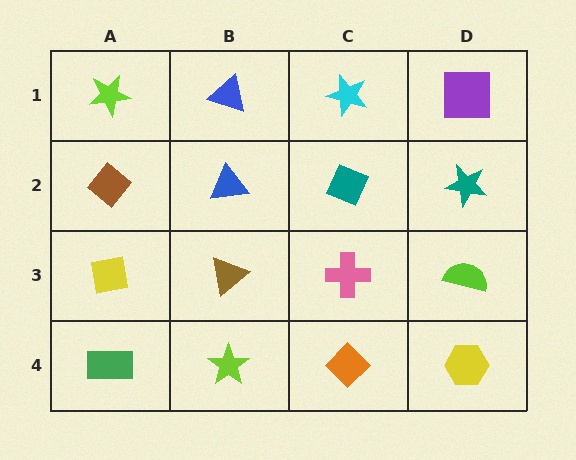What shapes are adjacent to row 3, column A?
A brown diamond (row 2, column A), a green rectangle (row 4, column A), a brown triangle (row 3, column B).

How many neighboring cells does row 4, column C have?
3.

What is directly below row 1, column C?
A teal diamond.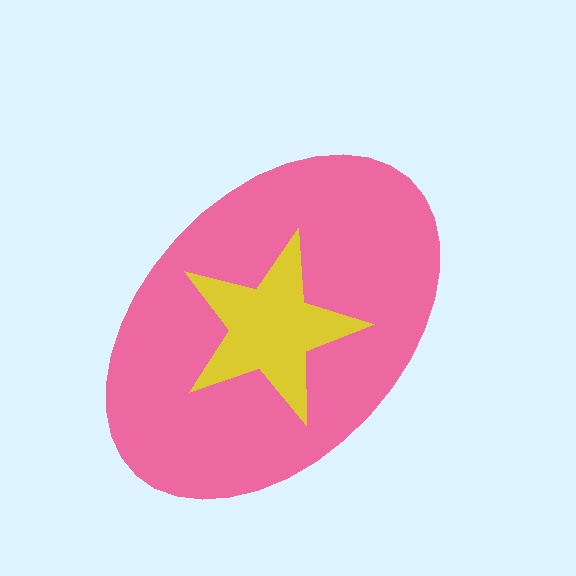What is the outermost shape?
The pink ellipse.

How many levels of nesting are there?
2.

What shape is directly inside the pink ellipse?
The yellow star.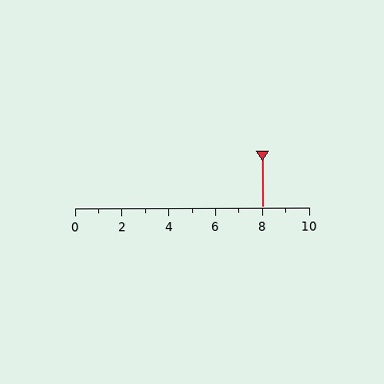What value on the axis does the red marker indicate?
The marker indicates approximately 8.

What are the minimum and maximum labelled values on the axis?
The axis runs from 0 to 10.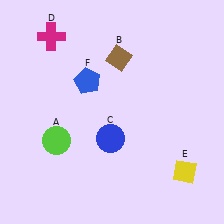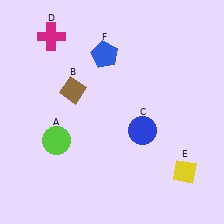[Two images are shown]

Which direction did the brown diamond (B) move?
The brown diamond (B) moved left.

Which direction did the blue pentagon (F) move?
The blue pentagon (F) moved up.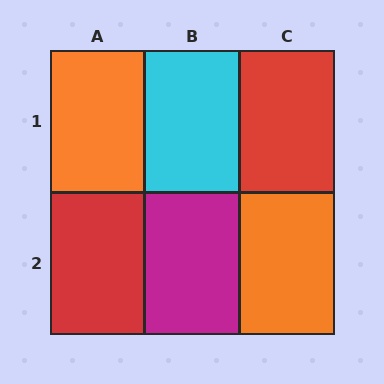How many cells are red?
2 cells are red.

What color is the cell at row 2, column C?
Orange.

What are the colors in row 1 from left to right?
Orange, cyan, red.